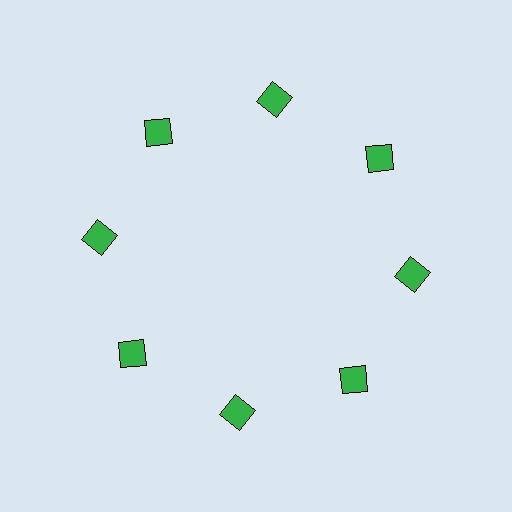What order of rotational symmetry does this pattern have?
This pattern has 8-fold rotational symmetry.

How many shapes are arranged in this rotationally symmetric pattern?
There are 8 shapes, arranged in 8 groups of 1.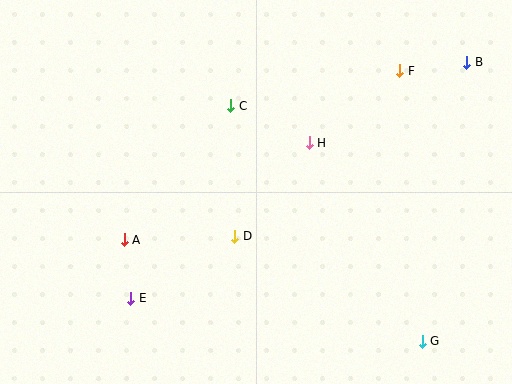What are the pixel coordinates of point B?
Point B is at (467, 62).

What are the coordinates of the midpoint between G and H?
The midpoint between G and H is at (366, 242).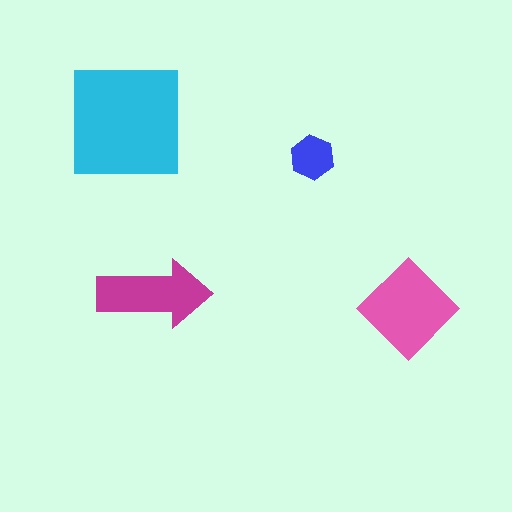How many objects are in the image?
There are 4 objects in the image.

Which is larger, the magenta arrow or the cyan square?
The cyan square.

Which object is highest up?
The cyan square is topmost.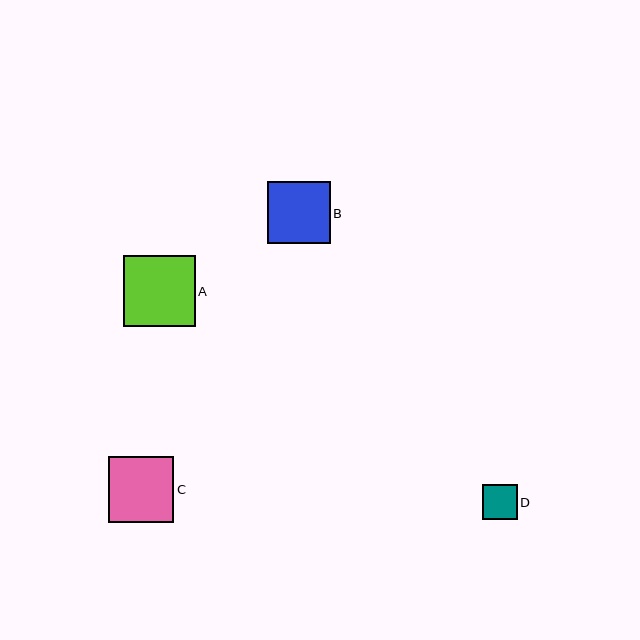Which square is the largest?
Square A is the largest with a size of approximately 72 pixels.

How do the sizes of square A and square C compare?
Square A and square C are approximately the same size.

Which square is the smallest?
Square D is the smallest with a size of approximately 35 pixels.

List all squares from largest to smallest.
From largest to smallest: A, C, B, D.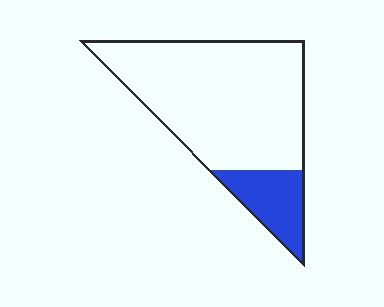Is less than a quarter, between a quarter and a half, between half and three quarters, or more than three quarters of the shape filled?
Less than a quarter.